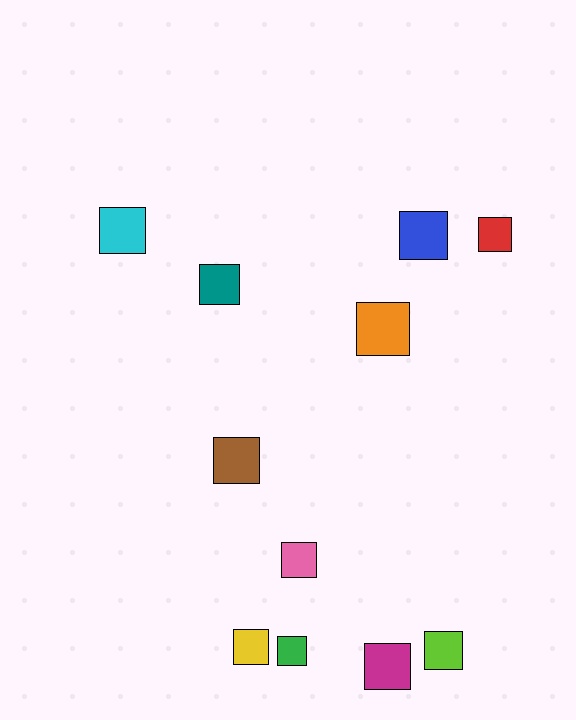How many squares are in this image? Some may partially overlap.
There are 11 squares.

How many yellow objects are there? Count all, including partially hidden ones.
There is 1 yellow object.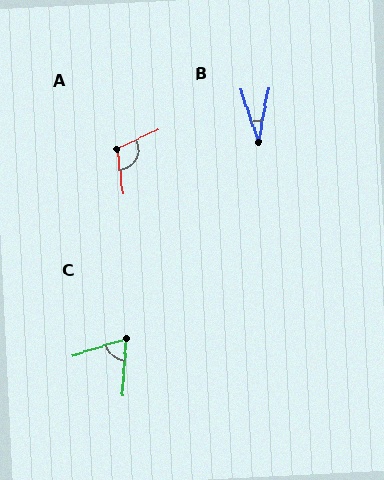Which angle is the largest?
A, at approximately 109 degrees.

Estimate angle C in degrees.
Approximately 68 degrees.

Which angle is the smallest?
B, at approximately 29 degrees.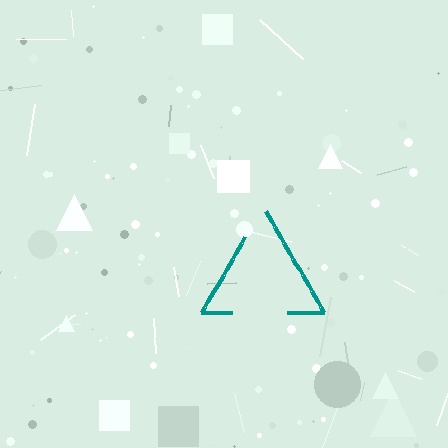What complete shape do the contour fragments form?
The contour fragments form a triangle.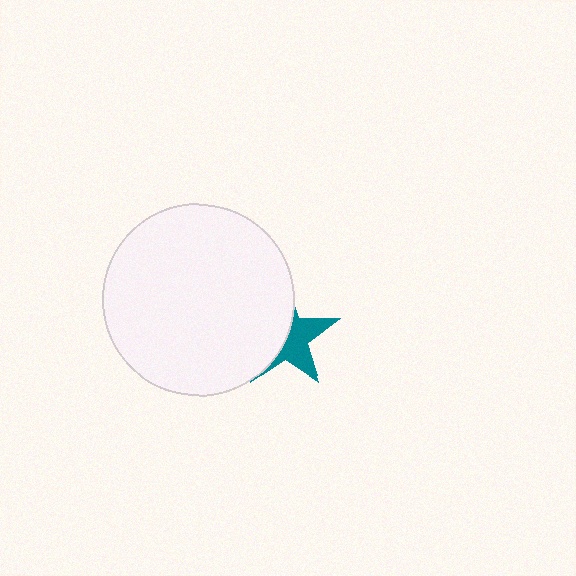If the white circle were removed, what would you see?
You would see the complete teal star.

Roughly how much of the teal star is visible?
About half of it is visible (roughly 46%).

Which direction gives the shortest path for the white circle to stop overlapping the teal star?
Moving left gives the shortest separation.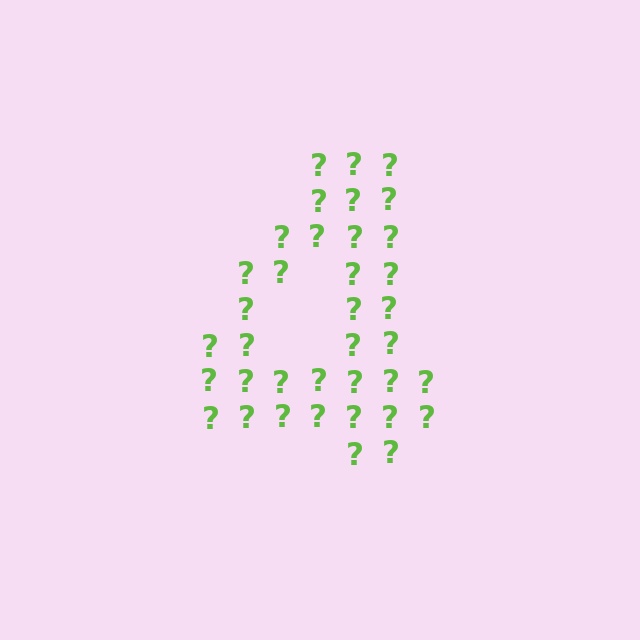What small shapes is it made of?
It is made of small question marks.